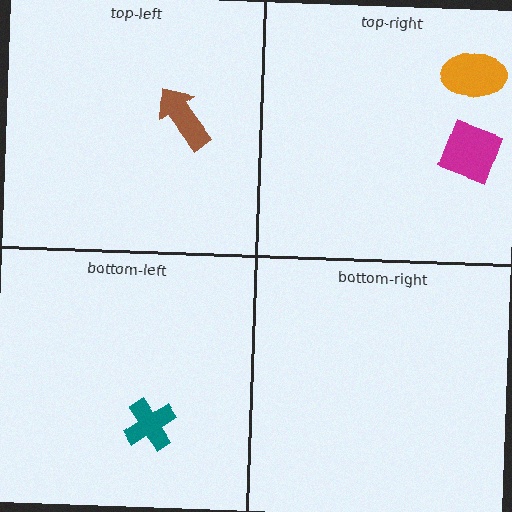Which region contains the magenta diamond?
The top-right region.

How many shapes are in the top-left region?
1.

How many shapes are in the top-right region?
2.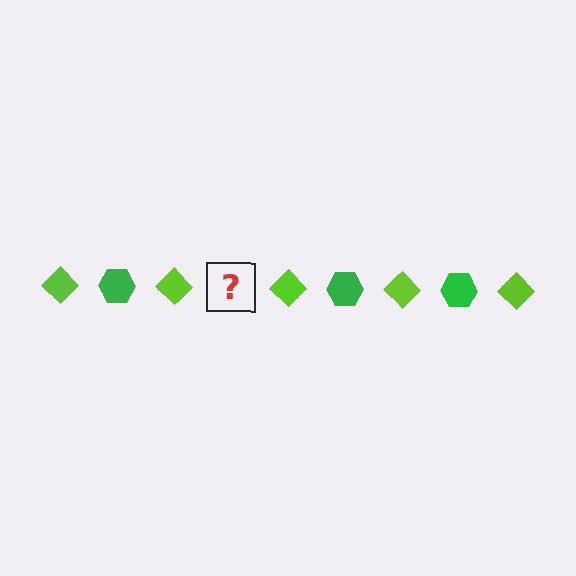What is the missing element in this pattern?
The missing element is a green hexagon.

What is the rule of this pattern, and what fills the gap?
The rule is that the pattern alternates between lime diamond and green hexagon. The gap should be filled with a green hexagon.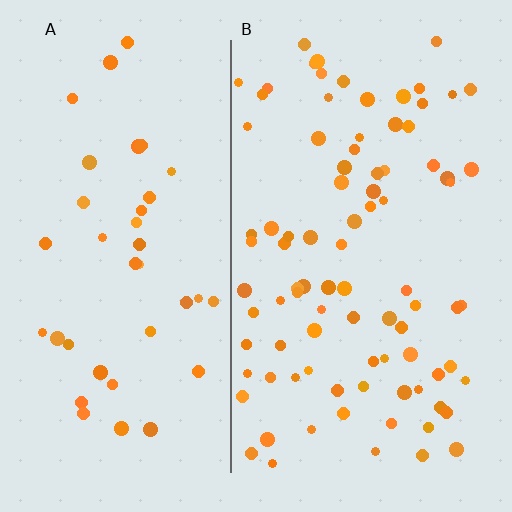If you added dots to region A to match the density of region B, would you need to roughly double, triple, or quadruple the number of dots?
Approximately double.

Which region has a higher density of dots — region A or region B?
B (the right).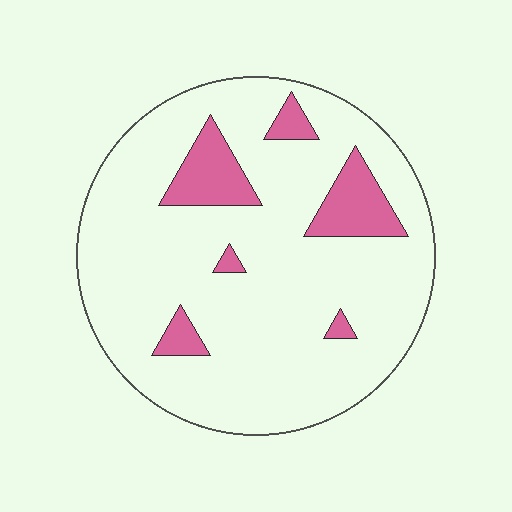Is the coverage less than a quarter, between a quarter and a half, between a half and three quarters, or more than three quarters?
Less than a quarter.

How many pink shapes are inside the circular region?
6.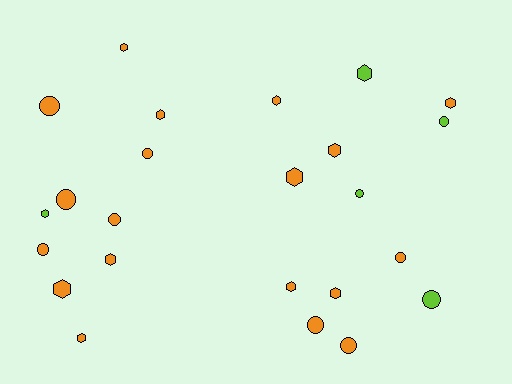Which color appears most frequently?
Orange, with 19 objects.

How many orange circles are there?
There are 8 orange circles.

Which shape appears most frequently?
Hexagon, with 13 objects.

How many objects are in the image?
There are 24 objects.